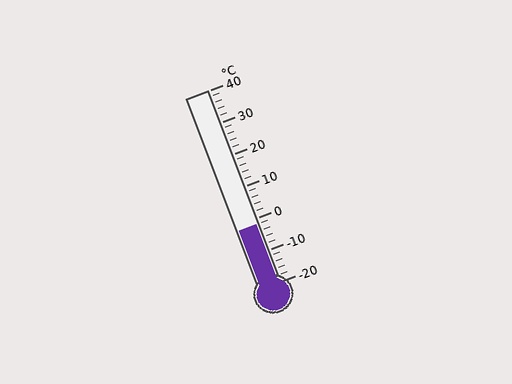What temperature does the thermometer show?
The thermometer shows approximately -2°C.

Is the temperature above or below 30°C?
The temperature is below 30°C.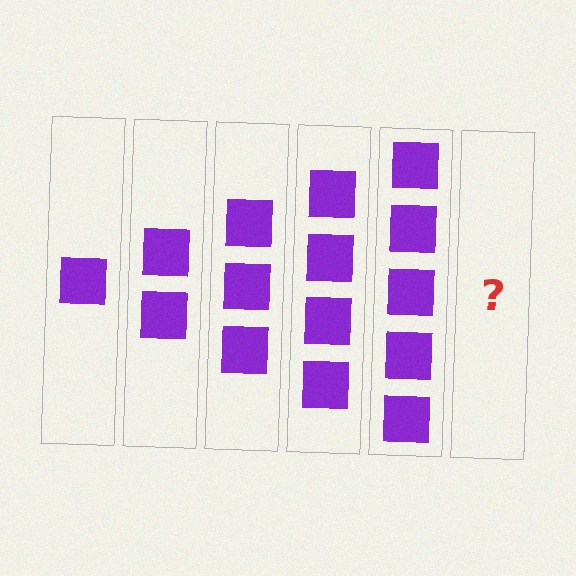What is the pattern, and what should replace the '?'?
The pattern is that each step adds one more square. The '?' should be 6 squares.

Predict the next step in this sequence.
The next step is 6 squares.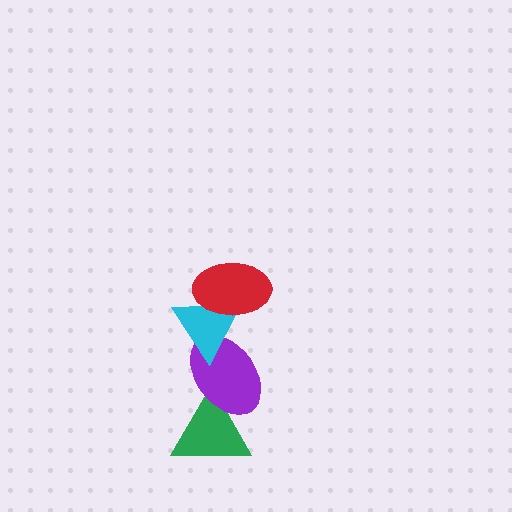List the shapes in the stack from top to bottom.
From top to bottom: the red ellipse, the cyan triangle, the purple ellipse, the green triangle.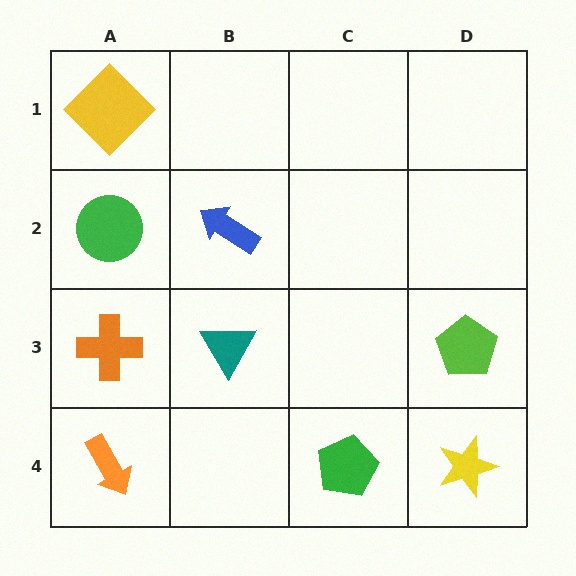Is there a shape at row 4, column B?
No, that cell is empty.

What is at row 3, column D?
A lime pentagon.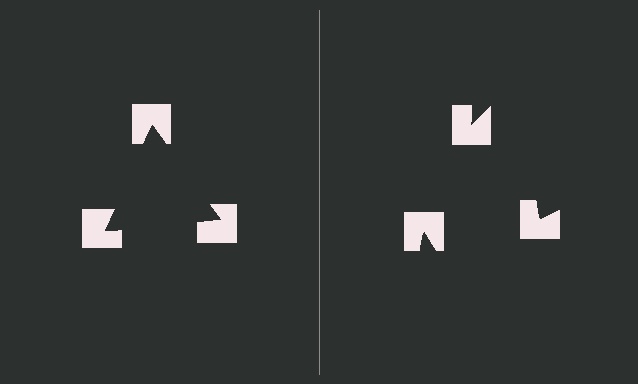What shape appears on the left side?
An illusory triangle.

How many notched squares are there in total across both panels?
6 — 3 on each side.